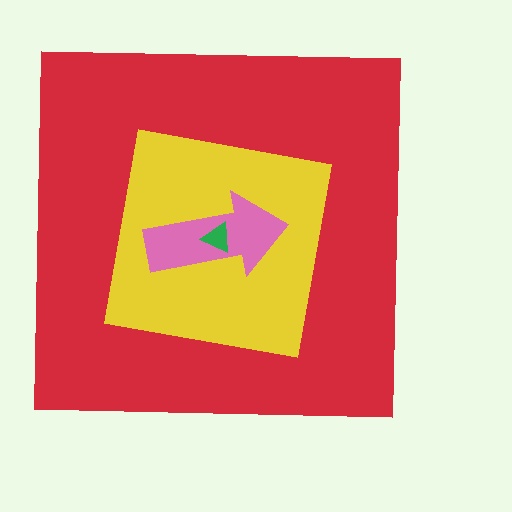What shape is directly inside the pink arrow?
The green triangle.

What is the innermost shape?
The green triangle.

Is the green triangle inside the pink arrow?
Yes.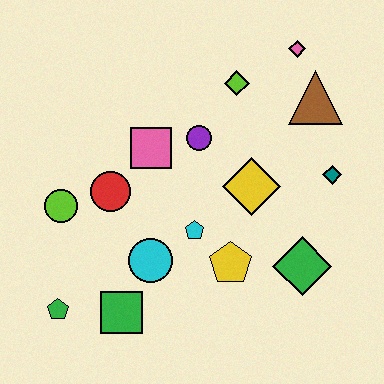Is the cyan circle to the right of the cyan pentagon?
No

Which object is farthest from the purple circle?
The green pentagon is farthest from the purple circle.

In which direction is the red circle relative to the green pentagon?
The red circle is above the green pentagon.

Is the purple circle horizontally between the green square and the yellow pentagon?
Yes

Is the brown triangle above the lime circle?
Yes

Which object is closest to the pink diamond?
The brown triangle is closest to the pink diamond.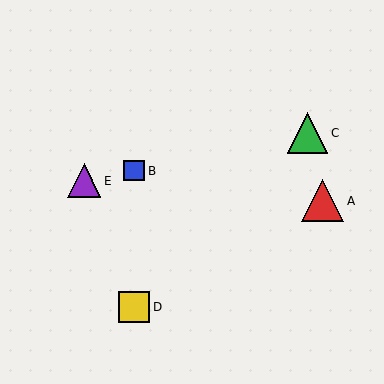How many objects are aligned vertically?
2 objects (B, D) are aligned vertically.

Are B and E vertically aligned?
No, B is at x≈134 and E is at x≈84.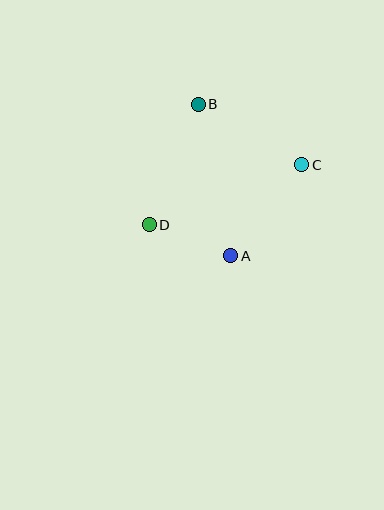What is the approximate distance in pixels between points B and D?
The distance between B and D is approximately 130 pixels.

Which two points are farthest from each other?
Points C and D are farthest from each other.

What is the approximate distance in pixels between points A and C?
The distance between A and C is approximately 115 pixels.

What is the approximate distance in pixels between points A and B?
The distance between A and B is approximately 155 pixels.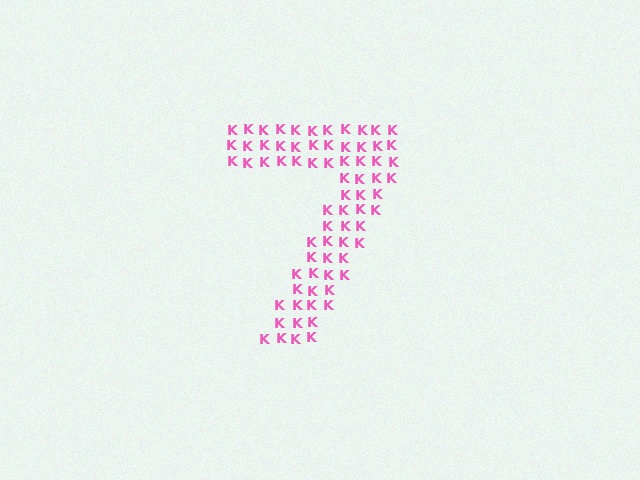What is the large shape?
The large shape is the digit 7.